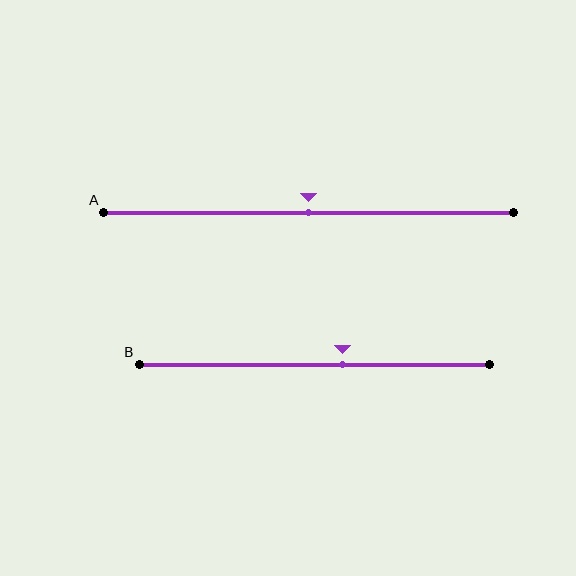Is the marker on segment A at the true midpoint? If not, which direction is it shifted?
Yes, the marker on segment A is at the true midpoint.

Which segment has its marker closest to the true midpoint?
Segment A has its marker closest to the true midpoint.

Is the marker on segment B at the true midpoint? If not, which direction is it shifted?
No, the marker on segment B is shifted to the right by about 8% of the segment length.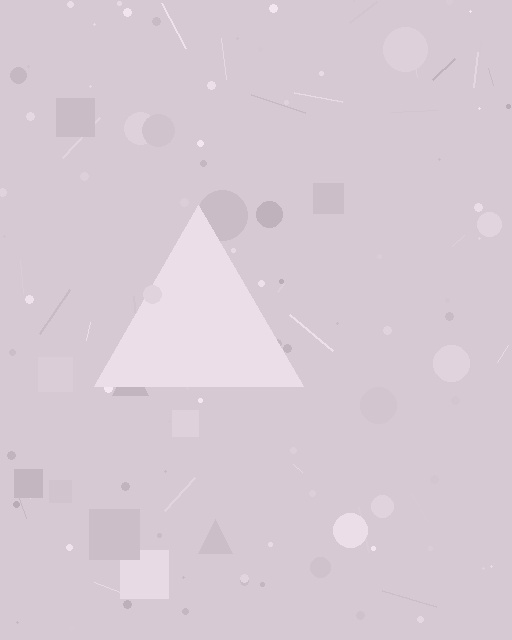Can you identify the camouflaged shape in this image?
The camouflaged shape is a triangle.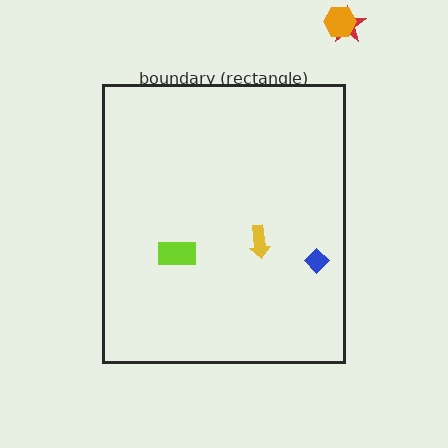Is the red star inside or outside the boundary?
Outside.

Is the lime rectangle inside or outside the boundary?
Inside.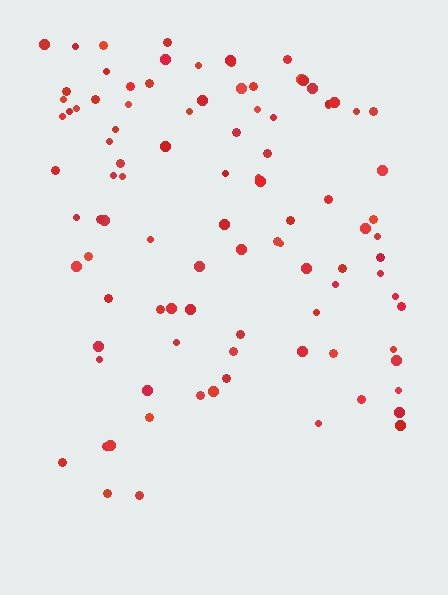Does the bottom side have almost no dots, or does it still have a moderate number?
Still a moderate number, just noticeably fewer than the top.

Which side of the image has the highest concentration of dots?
The top.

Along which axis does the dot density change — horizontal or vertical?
Vertical.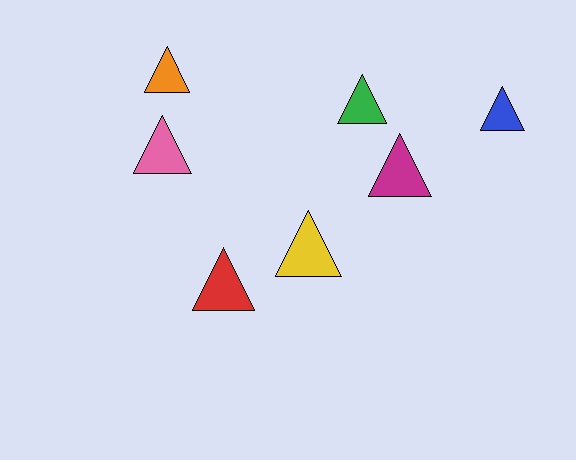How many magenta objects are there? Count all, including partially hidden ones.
There is 1 magenta object.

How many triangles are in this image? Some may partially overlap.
There are 7 triangles.